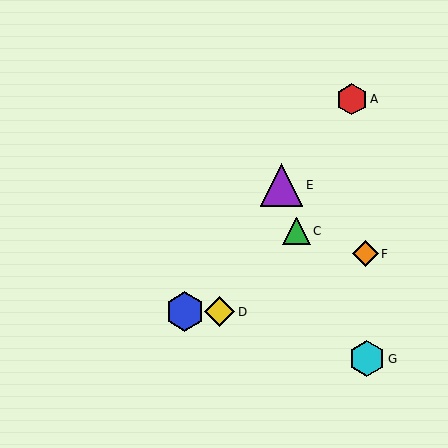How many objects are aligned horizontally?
2 objects (B, D) are aligned horizontally.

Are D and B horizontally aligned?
Yes, both are at y≈312.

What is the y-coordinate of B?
Object B is at y≈312.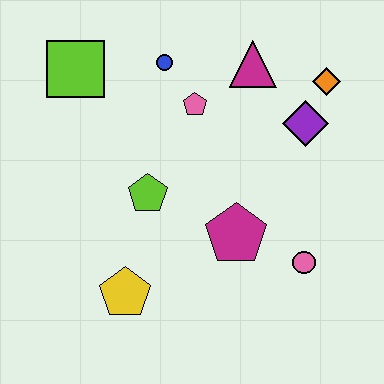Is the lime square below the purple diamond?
No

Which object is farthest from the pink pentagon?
The yellow pentagon is farthest from the pink pentagon.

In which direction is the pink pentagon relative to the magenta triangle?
The pink pentagon is to the left of the magenta triangle.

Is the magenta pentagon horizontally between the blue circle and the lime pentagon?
No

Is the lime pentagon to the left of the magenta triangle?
Yes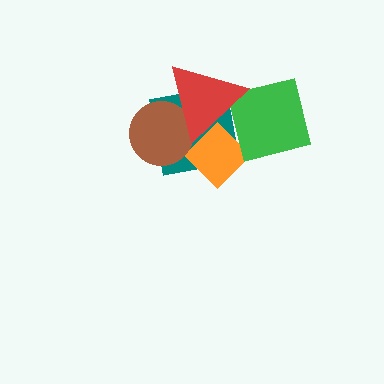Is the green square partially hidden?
Yes, it is partially covered by another shape.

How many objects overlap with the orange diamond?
3 objects overlap with the orange diamond.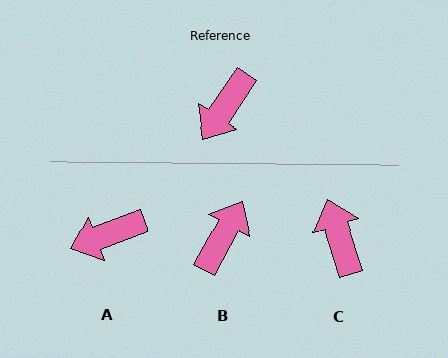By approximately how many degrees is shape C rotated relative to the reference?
Approximately 128 degrees clockwise.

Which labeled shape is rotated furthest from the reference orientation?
B, about 174 degrees away.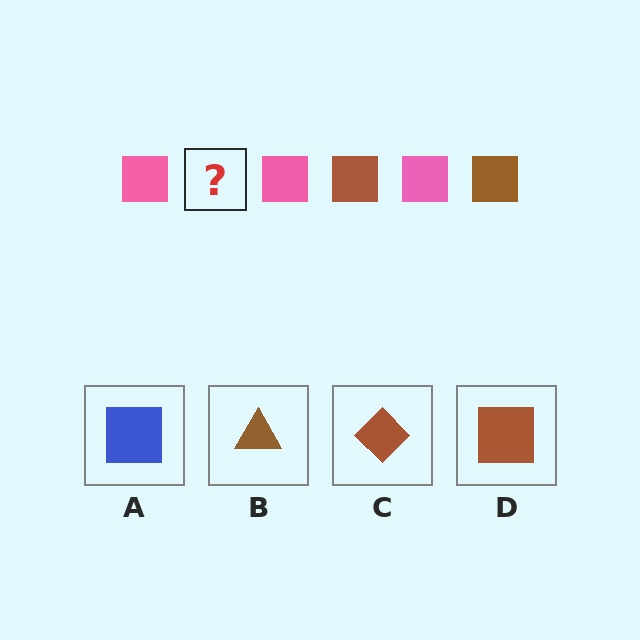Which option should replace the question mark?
Option D.